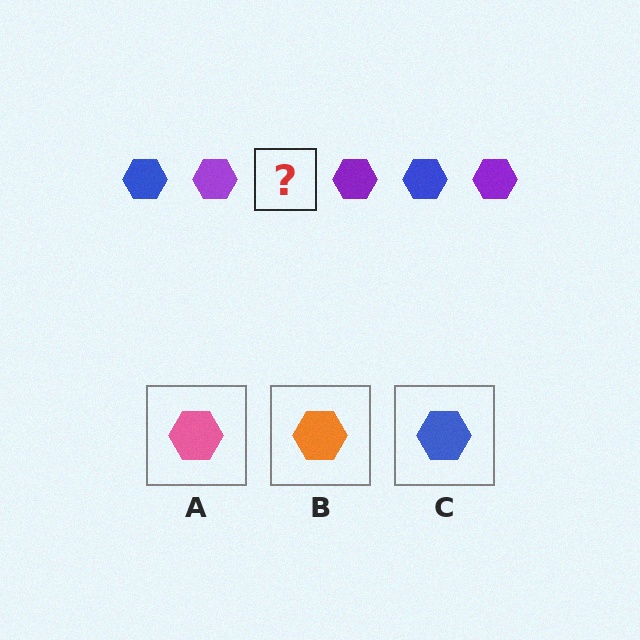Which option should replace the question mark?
Option C.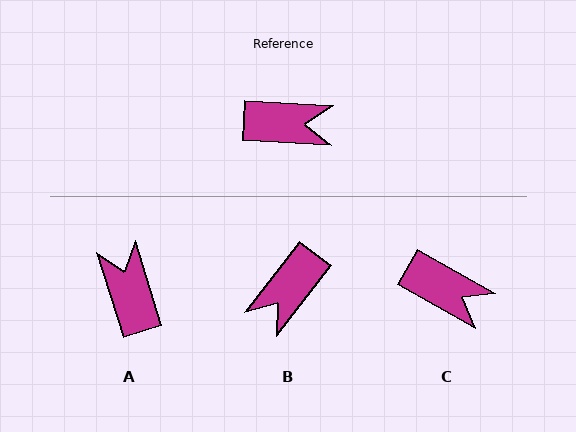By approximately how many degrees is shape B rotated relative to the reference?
Approximately 124 degrees clockwise.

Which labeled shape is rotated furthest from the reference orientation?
B, about 124 degrees away.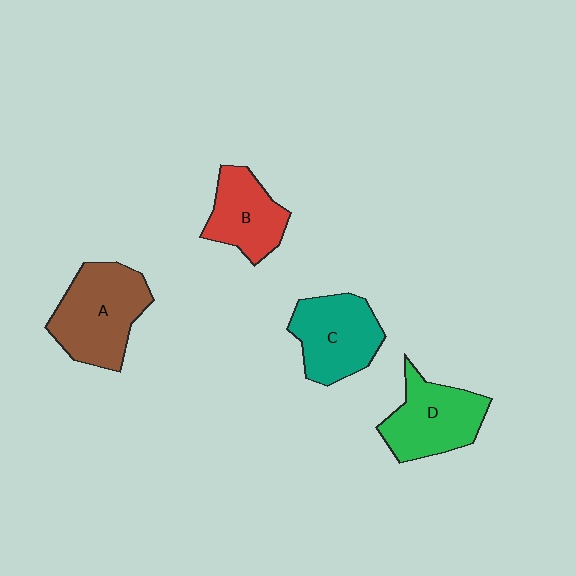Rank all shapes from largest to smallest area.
From largest to smallest: A (brown), D (green), C (teal), B (red).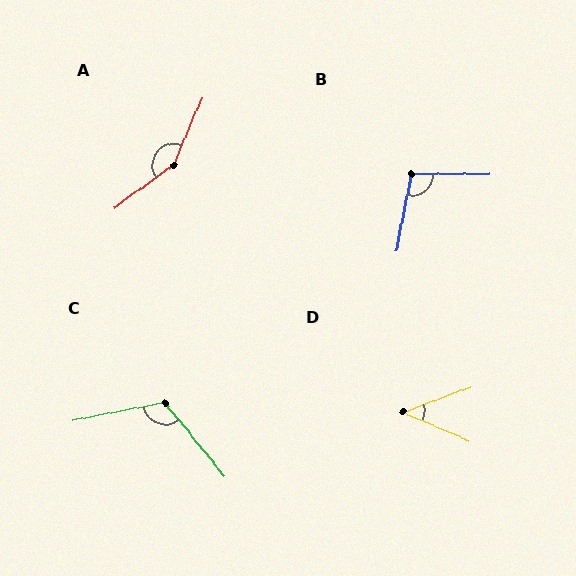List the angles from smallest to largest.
D (43°), B (101°), C (118°), A (149°).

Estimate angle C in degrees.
Approximately 118 degrees.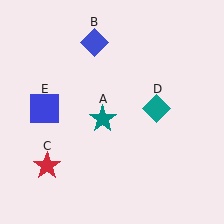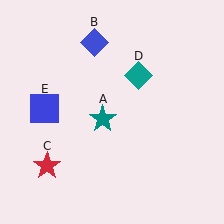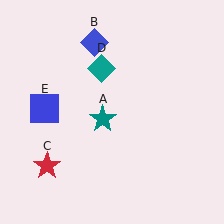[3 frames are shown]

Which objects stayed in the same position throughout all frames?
Teal star (object A) and blue diamond (object B) and red star (object C) and blue square (object E) remained stationary.